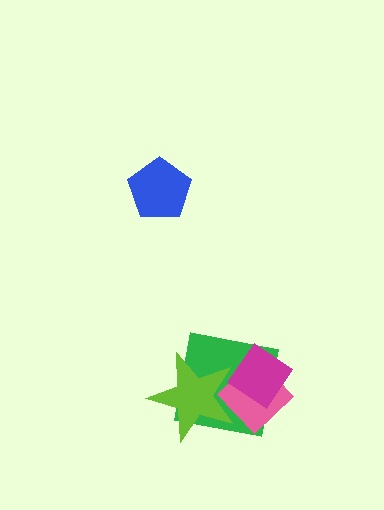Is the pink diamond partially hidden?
Yes, it is partially covered by another shape.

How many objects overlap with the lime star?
3 objects overlap with the lime star.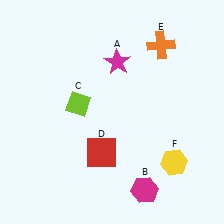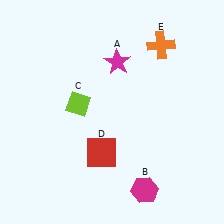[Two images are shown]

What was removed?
The yellow hexagon (F) was removed in Image 2.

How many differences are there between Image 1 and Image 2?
There is 1 difference between the two images.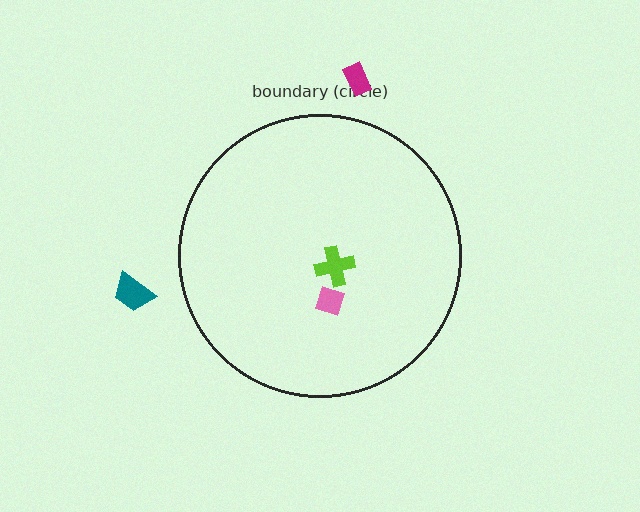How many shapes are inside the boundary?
2 inside, 2 outside.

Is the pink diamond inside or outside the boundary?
Inside.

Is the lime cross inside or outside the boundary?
Inside.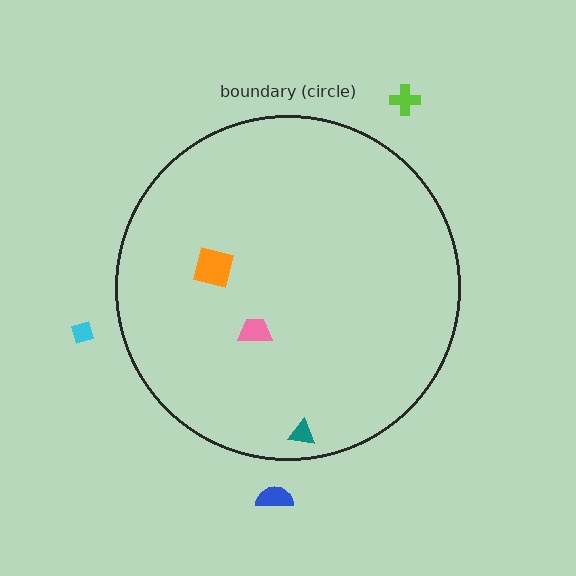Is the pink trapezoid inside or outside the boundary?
Inside.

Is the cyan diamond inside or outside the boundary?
Outside.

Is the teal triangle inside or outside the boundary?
Inside.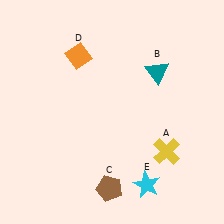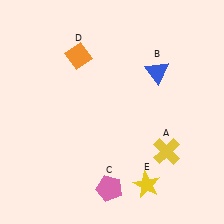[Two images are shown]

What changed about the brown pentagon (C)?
In Image 1, C is brown. In Image 2, it changed to pink.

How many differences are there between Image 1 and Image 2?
There are 3 differences between the two images.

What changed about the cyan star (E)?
In Image 1, E is cyan. In Image 2, it changed to yellow.